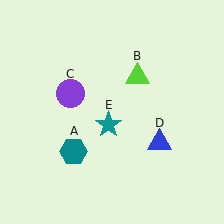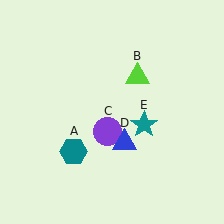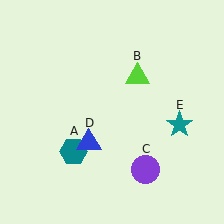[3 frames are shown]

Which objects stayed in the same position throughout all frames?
Teal hexagon (object A) and lime triangle (object B) remained stationary.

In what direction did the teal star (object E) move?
The teal star (object E) moved right.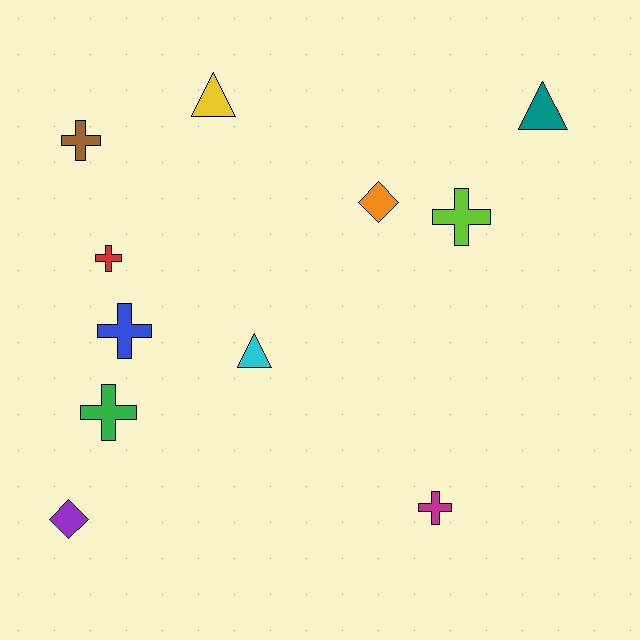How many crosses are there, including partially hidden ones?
There are 6 crosses.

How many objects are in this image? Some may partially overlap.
There are 11 objects.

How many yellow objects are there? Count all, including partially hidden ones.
There is 1 yellow object.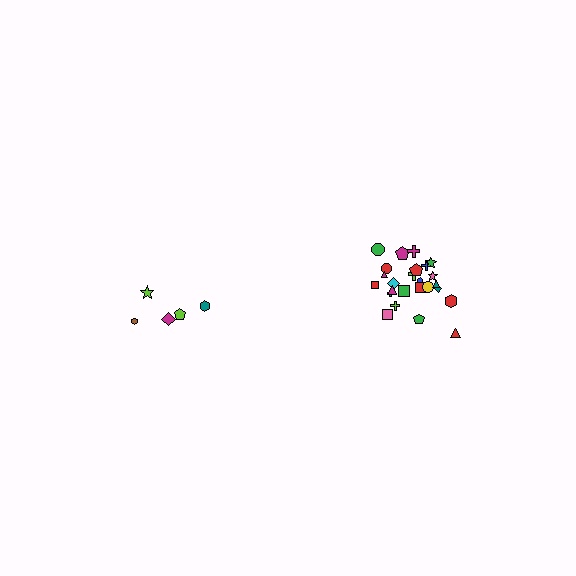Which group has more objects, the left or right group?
The right group.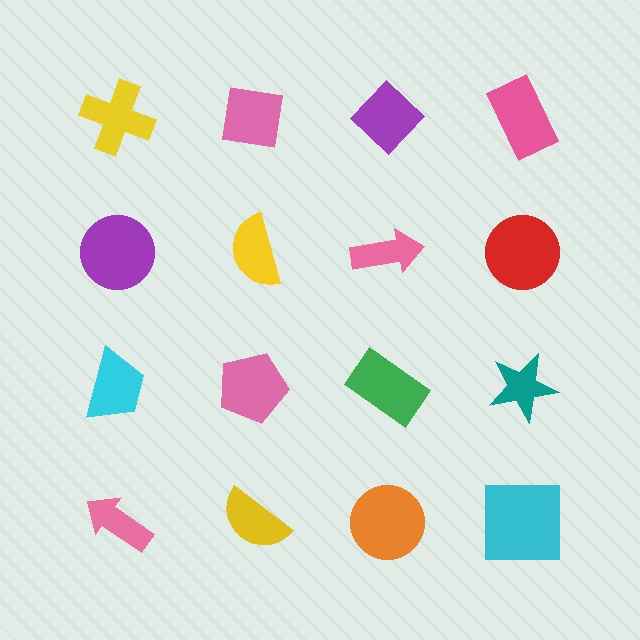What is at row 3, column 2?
A pink pentagon.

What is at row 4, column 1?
A pink arrow.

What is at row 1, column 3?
A purple diamond.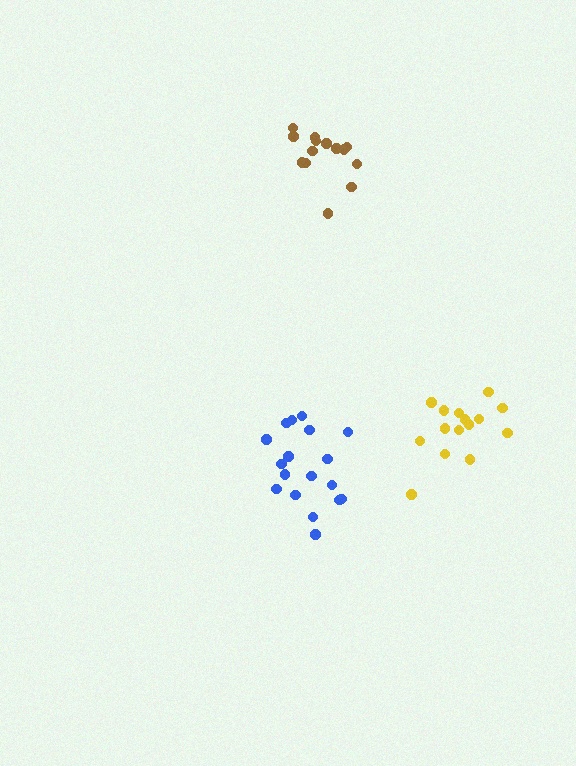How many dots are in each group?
Group 1: 18 dots, Group 2: 14 dots, Group 3: 15 dots (47 total).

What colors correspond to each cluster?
The clusters are colored: blue, brown, yellow.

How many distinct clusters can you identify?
There are 3 distinct clusters.